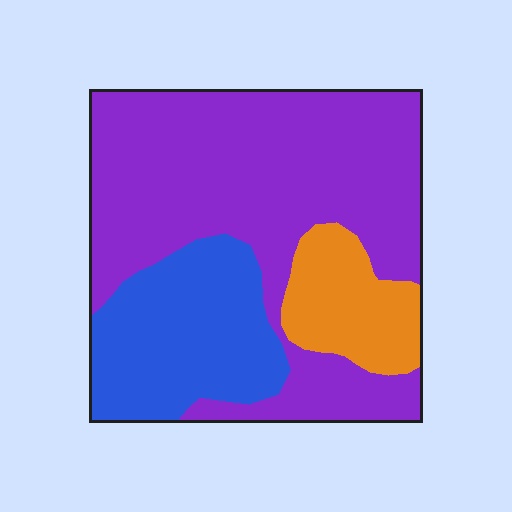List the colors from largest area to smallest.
From largest to smallest: purple, blue, orange.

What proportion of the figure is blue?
Blue covers 25% of the figure.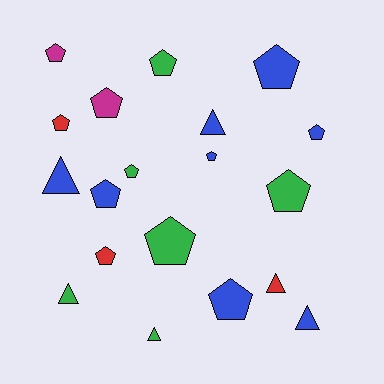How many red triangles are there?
There is 1 red triangle.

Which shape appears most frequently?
Pentagon, with 13 objects.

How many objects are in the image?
There are 19 objects.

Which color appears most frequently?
Blue, with 8 objects.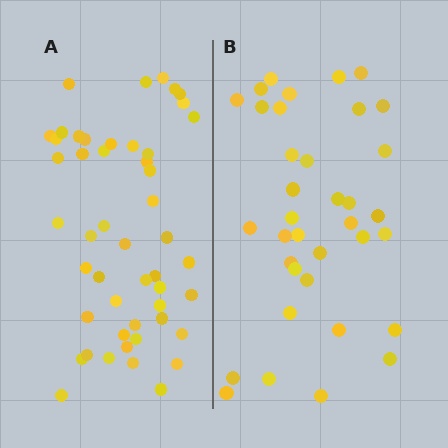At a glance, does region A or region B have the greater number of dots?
Region A (the left region) has more dots.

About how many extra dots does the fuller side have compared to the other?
Region A has approximately 15 more dots than region B.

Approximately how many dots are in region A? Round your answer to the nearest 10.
About 50 dots. (The exact count is 49, which rounds to 50.)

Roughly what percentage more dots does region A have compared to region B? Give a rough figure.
About 35% more.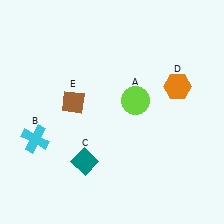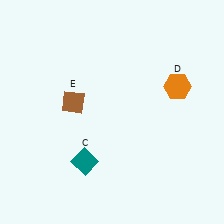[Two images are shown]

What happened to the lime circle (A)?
The lime circle (A) was removed in Image 2. It was in the top-right area of Image 1.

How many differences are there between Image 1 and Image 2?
There are 2 differences between the two images.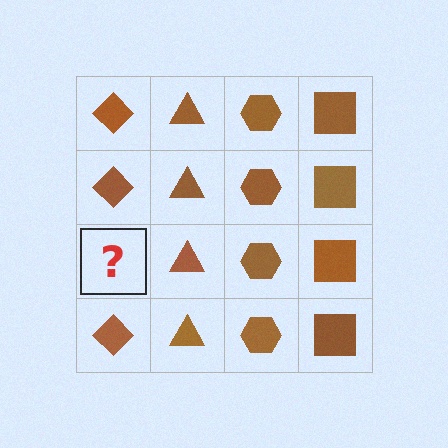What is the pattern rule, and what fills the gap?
The rule is that each column has a consistent shape. The gap should be filled with a brown diamond.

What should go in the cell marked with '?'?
The missing cell should contain a brown diamond.